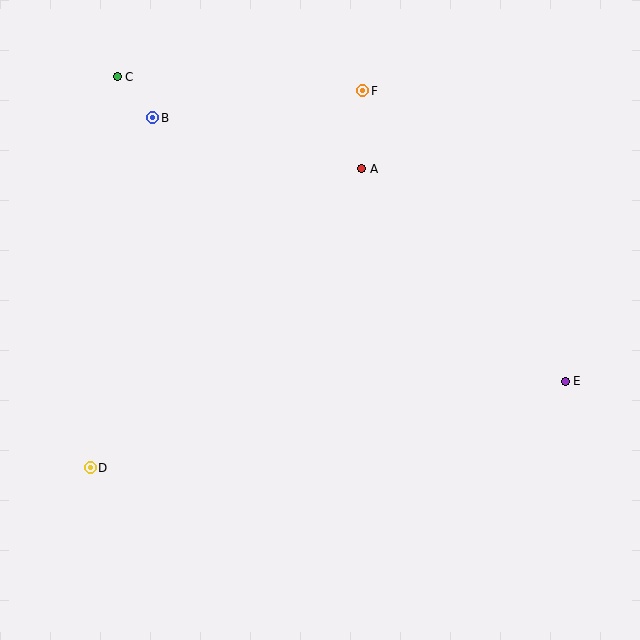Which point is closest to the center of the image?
Point A at (362, 169) is closest to the center.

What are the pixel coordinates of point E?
Point E is at (565, 381).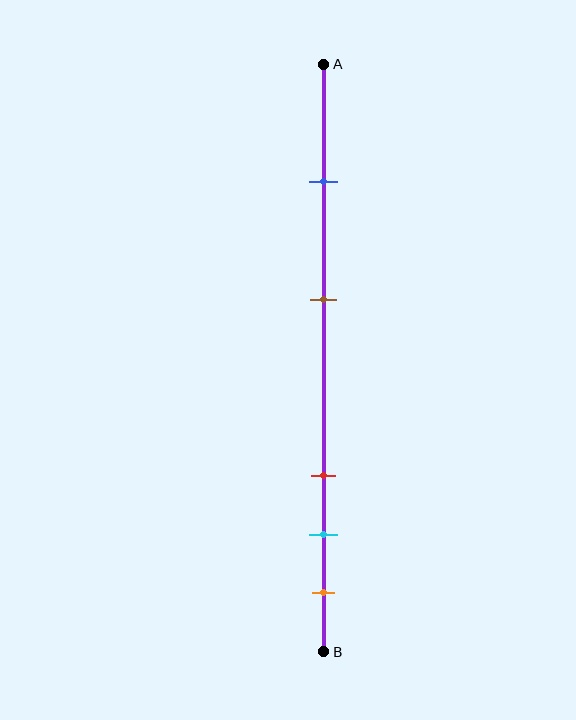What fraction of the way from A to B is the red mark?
The red mark is approximately 70% (0.7) of the way from A to B.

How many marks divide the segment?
There are 5 marks dividing the segment.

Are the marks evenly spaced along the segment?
No, the marks are not evenly spaced.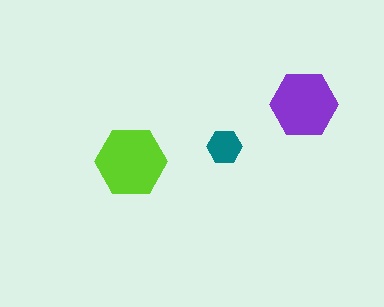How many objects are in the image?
There are 3 objects in the image.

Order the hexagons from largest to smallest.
the lime one, the purple one, the teal one.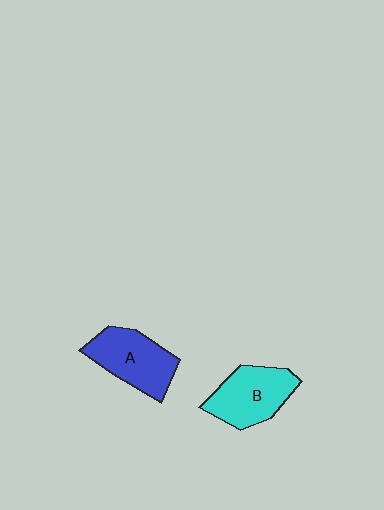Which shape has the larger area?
Shape A (blue).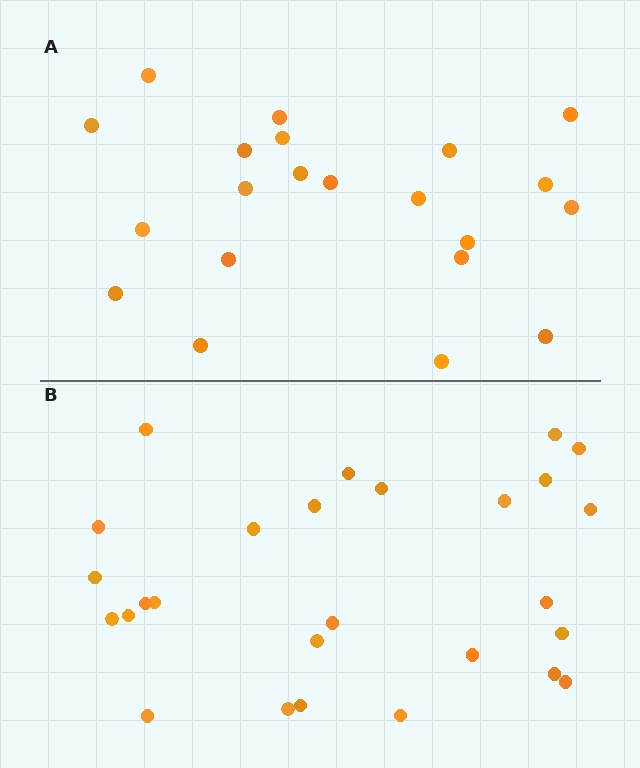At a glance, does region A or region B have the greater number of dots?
Region B (the bottom region) has more dots.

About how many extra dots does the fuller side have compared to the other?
Region B has about 6 more dots than region A.